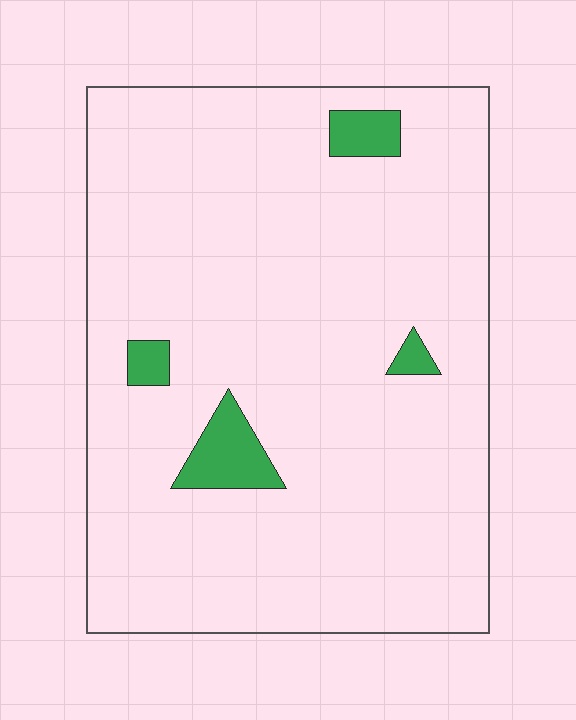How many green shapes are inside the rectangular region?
4.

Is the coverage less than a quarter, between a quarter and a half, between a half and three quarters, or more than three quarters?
Less than a quarter.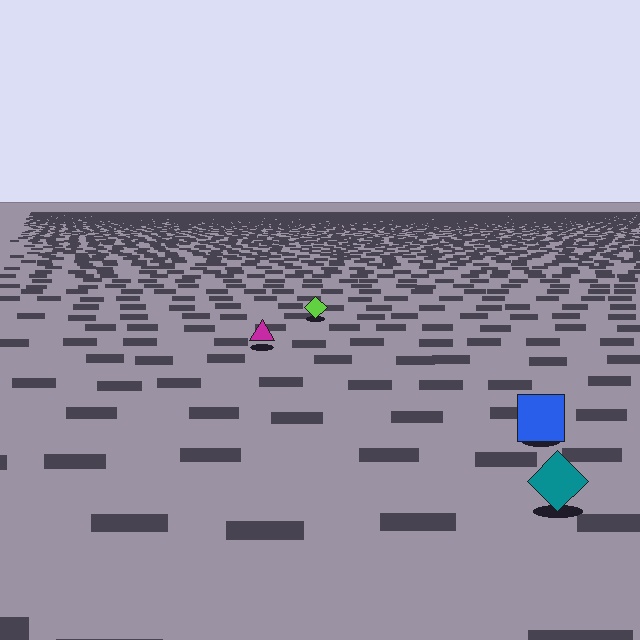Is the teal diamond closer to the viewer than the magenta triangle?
Yes. The teal diamond is closer — you can tell from the texture gradient: the ground texture is coarser near it.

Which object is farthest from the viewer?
The lime diamond is farthest from the viewer. It appears smaller and the ground texture around it is denser.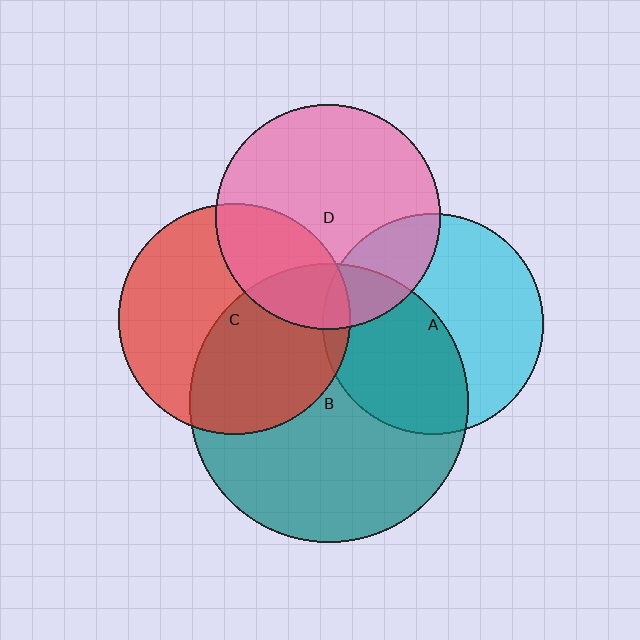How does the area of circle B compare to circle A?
Approximately 1.6 times.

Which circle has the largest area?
Circle B (teal).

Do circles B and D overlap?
Yes.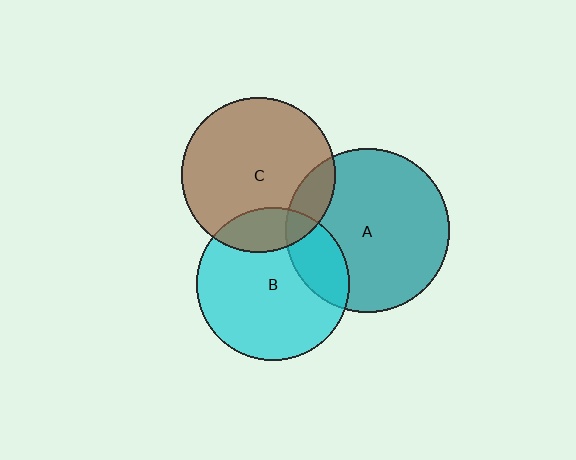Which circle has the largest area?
Circle A (teal).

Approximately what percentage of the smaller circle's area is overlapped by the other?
Approximately 20%.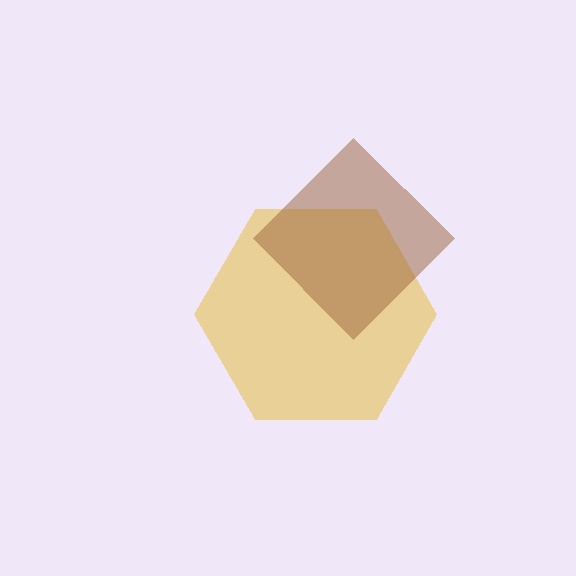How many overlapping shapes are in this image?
There are 2 overlapping shapes in the image.